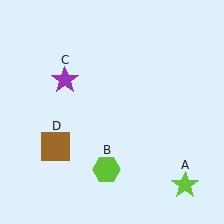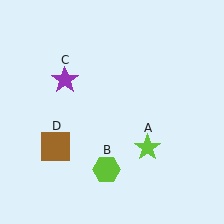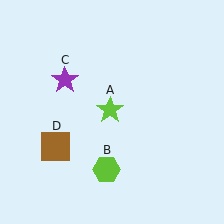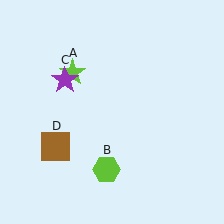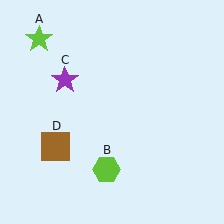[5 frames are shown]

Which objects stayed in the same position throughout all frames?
Lime hexagon (object B) and purple star (object C) and brown square (object D) remained stationary.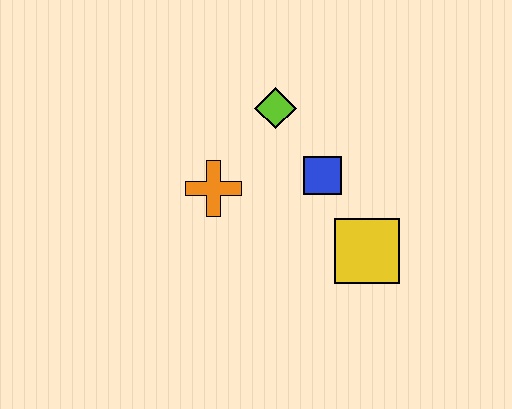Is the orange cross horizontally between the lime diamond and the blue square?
No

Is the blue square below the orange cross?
No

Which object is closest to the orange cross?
The lime diamond is closest to the orange cross.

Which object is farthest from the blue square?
The orange cross is farthest from the blue square.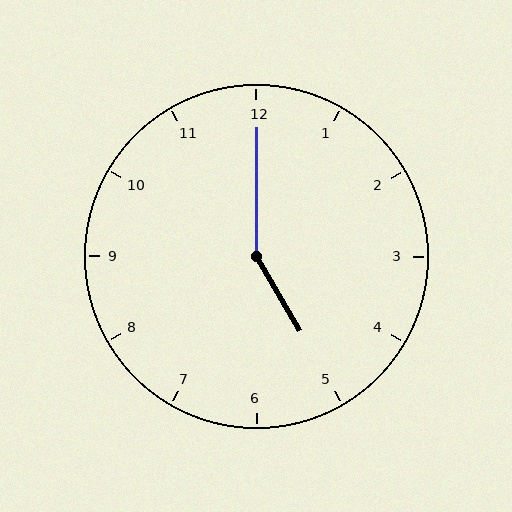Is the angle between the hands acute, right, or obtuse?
It is obtuse.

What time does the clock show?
5:00.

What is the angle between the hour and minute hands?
Approximately 150 degrees.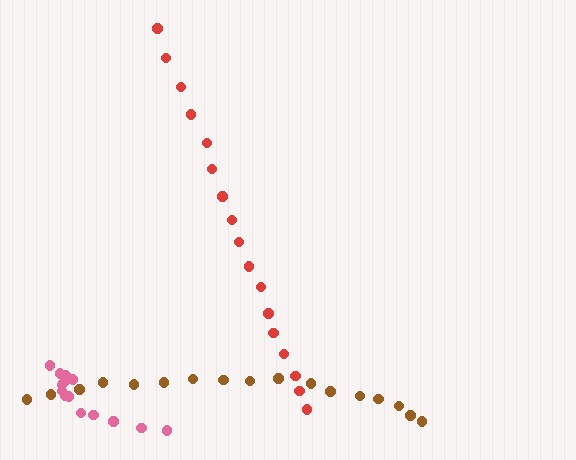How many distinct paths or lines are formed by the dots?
There are 3 distinct paths.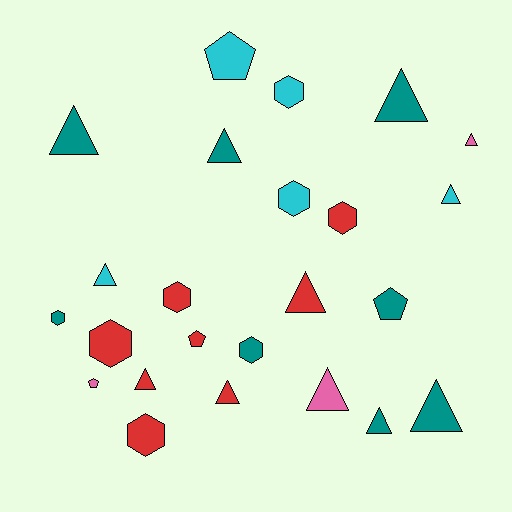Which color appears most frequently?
Teal, with 8 objects.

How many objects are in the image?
There are 24 objects.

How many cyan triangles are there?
There are 2 cyan triangles.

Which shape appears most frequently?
Triangle, with 12 objects.